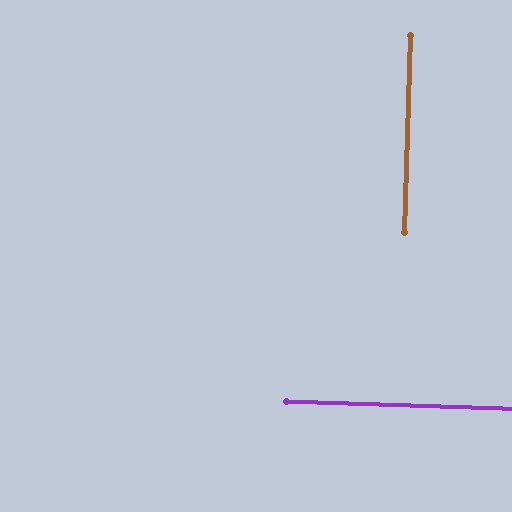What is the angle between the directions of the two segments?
Approximately 90 degrees.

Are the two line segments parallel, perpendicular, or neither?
Perpendicular — they meet at approximately 90°.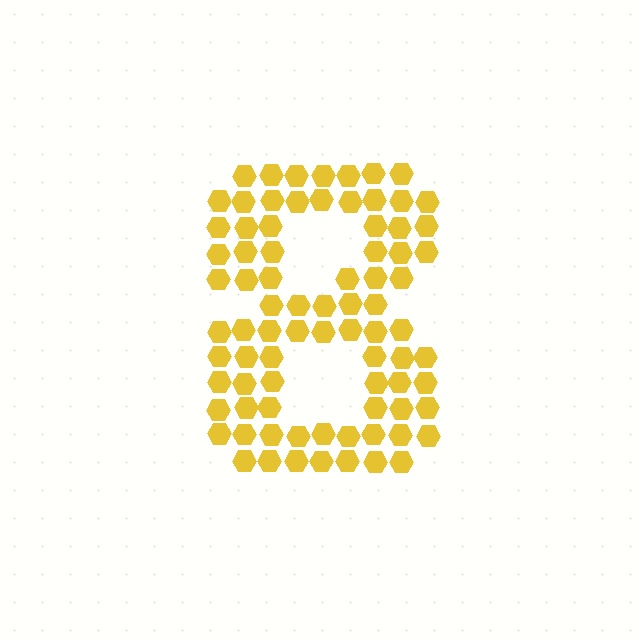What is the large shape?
The large shape is the digit 8.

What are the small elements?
The small elements are hexagons.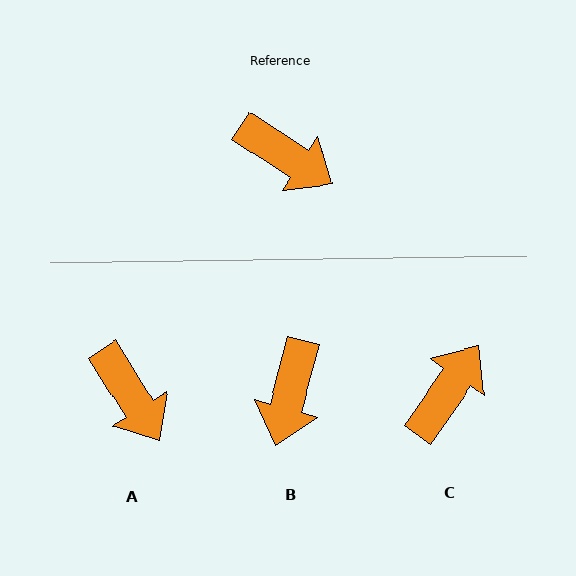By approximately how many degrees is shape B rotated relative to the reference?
Approximately 71 degrees clockwise.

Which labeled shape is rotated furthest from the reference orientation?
C, about 89 degrees away.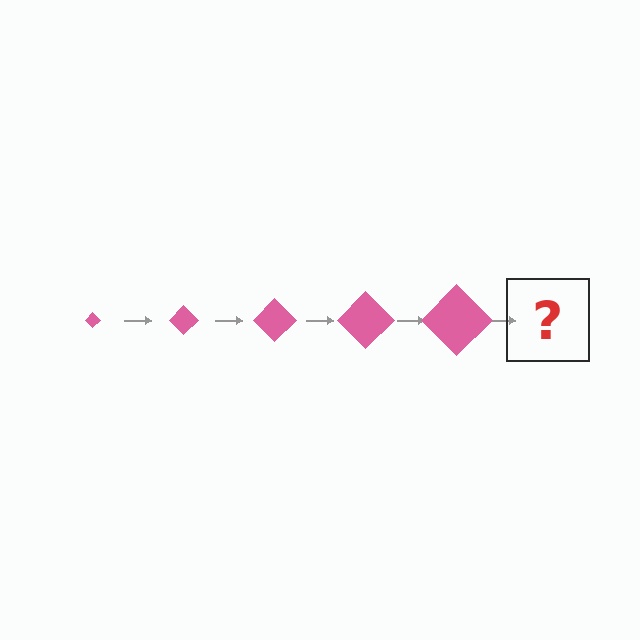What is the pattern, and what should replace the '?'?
The pattern is that the diamond gets progressively larger each step. The '?' should be a pink diamond, larger than the previous one.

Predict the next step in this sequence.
The next step is a pink diamond, larger than the previous one.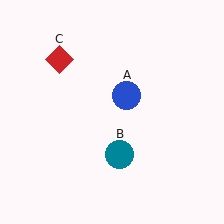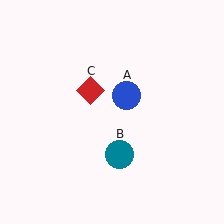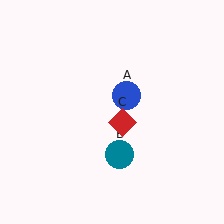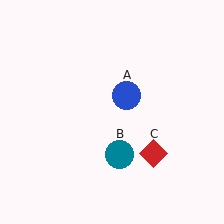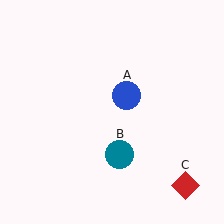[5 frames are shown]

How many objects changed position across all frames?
1 object changed position: red diamond (object C).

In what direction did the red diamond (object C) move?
The red diamond (object C) moved down and to the right.